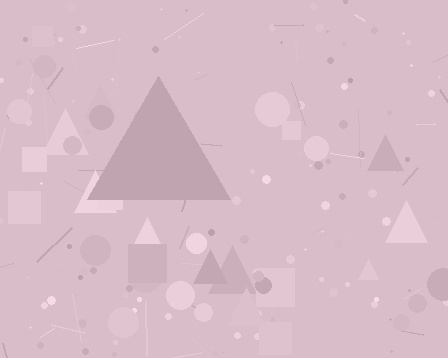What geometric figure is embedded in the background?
A triangle is embedded in the background.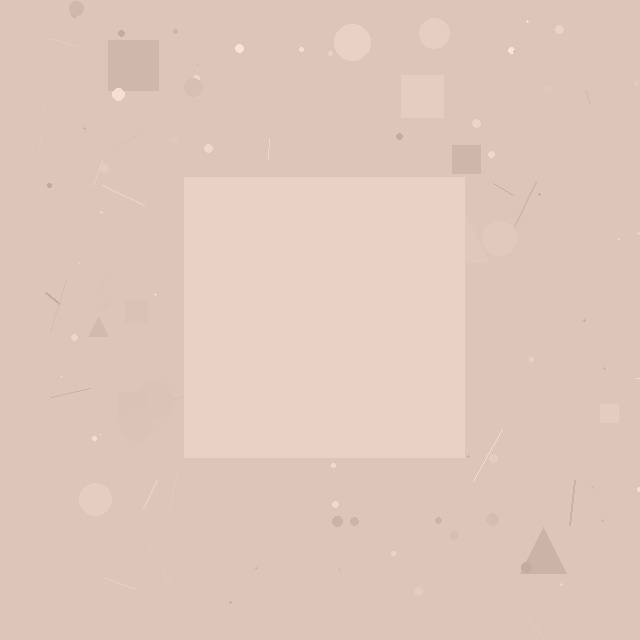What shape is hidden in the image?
A square is hidden in the image.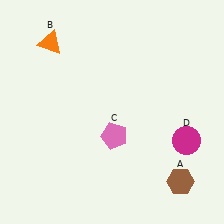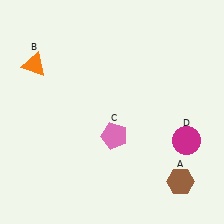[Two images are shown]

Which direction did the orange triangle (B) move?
The orange triangle (B) moved down.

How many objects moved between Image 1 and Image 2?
1 object moved between the two images.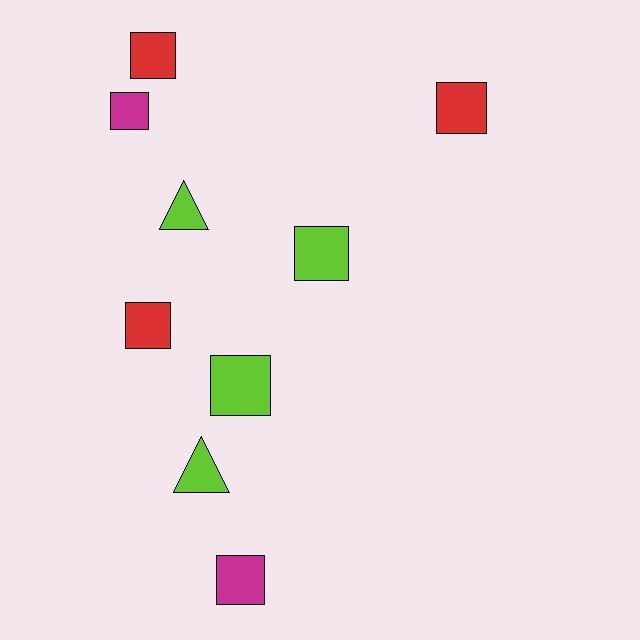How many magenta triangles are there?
There are no magenta triangles.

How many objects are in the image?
There are 9 objects.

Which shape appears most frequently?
Square, with 7 objects.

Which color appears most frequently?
Lime, with 4 objects.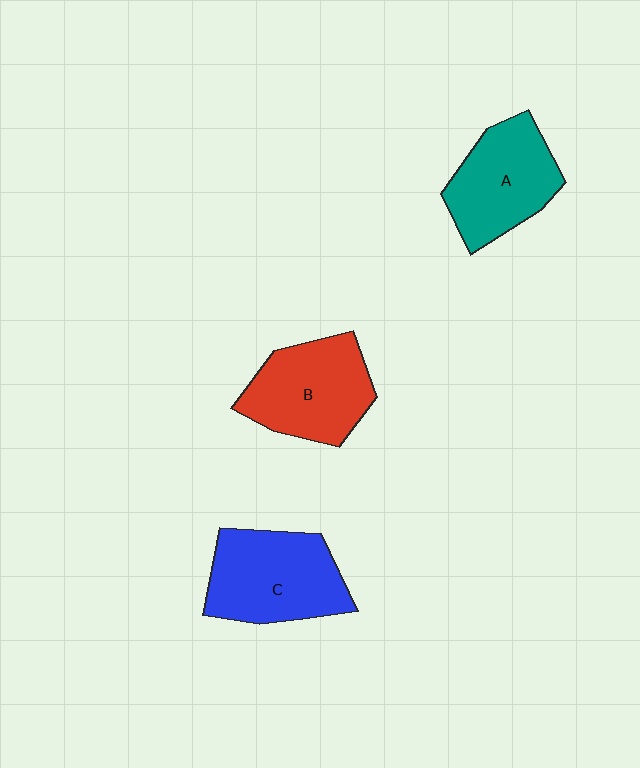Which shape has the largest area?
Shape C (blue).